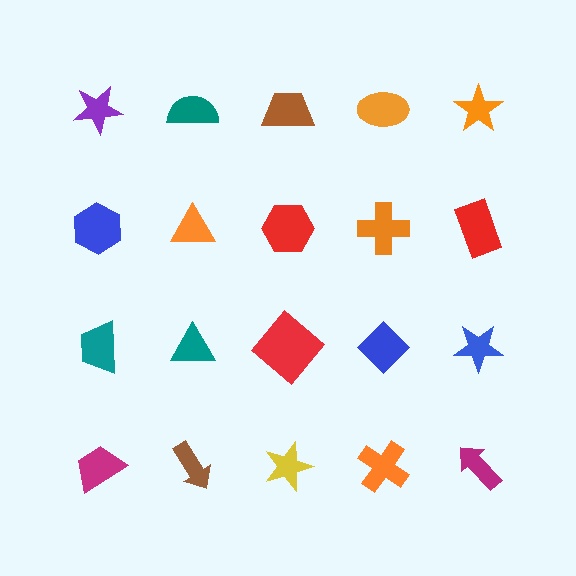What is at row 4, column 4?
An orange cross.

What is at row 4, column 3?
A yellow star.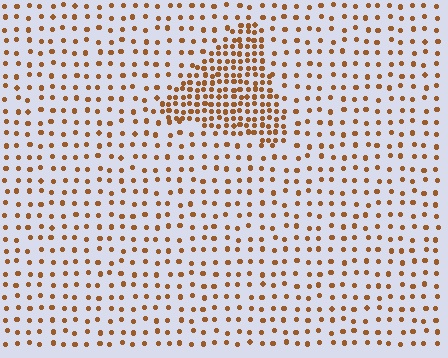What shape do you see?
I see a triangle.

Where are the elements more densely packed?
The elements are more densely packed inside the triangle boundary.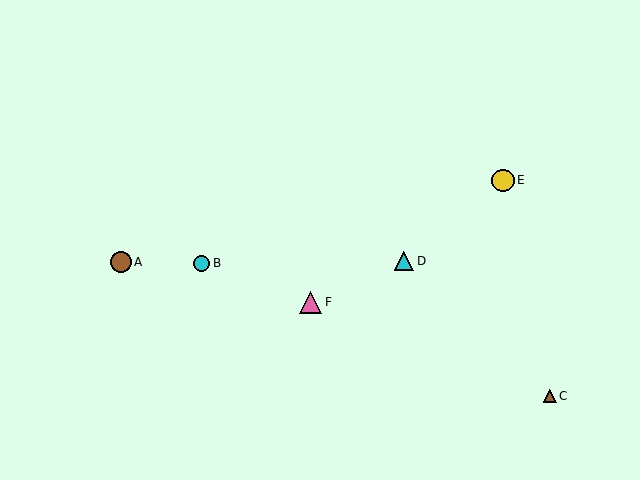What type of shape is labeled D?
Shape D is a cyan triangle.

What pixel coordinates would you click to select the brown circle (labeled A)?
Click at (121, 262) to select the brown circle A.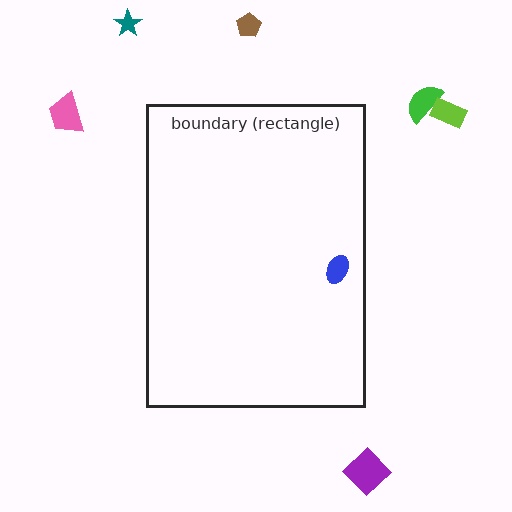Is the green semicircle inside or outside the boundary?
Outside.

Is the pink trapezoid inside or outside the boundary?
Outside.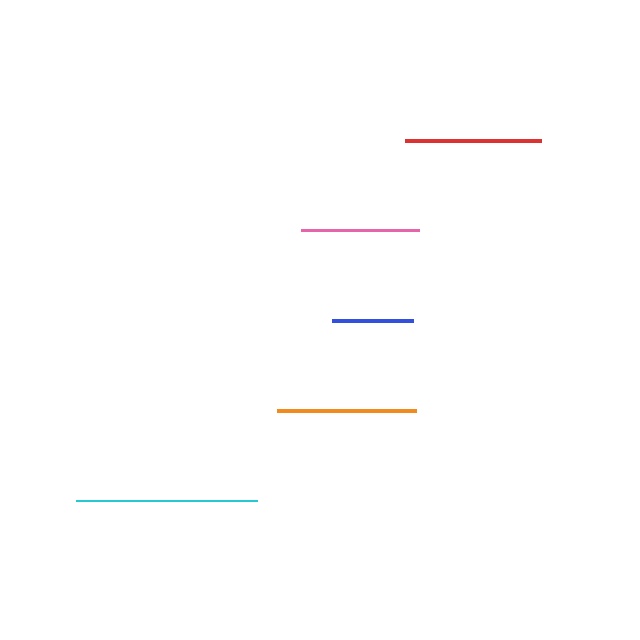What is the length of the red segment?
The red segment is approximately 136 pixels long.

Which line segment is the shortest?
The blue line is the shortest at approximately 81 pixels.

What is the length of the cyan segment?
The cyan segment is approximately 181 pixels long.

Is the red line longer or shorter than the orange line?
The orange line is longer than the red line.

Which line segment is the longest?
The cyan line is the longest at approximately 181 pixels.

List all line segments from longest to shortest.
From longest to shortest: cyan, orange, red, pink, blue.